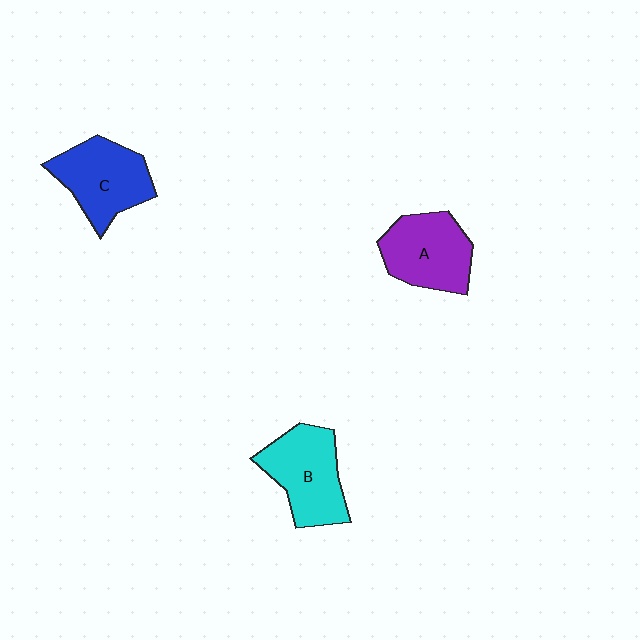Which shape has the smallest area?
Shape A (purple).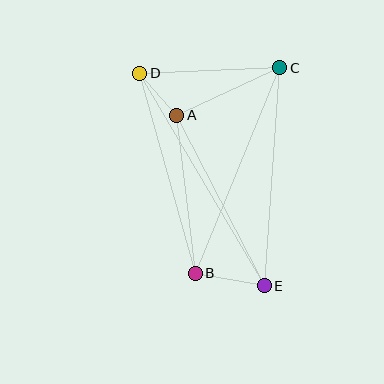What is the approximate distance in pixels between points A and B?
The distance between A and B is approximately 159 pixels.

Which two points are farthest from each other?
Points D and E are farthest from each other.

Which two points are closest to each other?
Points A and D are closest to each other.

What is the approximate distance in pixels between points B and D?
The distance between B and D is approximately 208 pixels.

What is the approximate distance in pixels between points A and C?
The distance between A and C is approximately 113 pixels.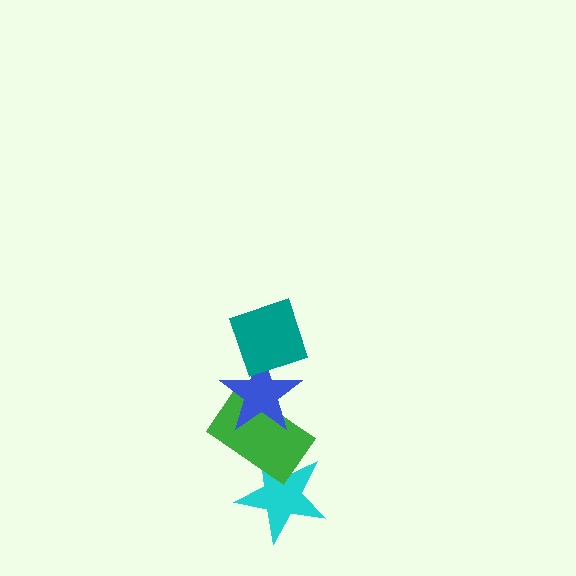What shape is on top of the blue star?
The teal diamond is on top of the blue star.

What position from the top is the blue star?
The blue star is 2nd from the top.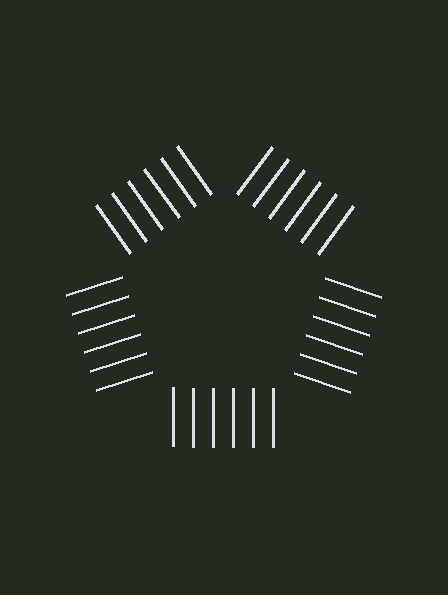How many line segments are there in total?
30 — 6 along each of the 5 edges.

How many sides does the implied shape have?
5 sides — the line-ends trace a pentagon.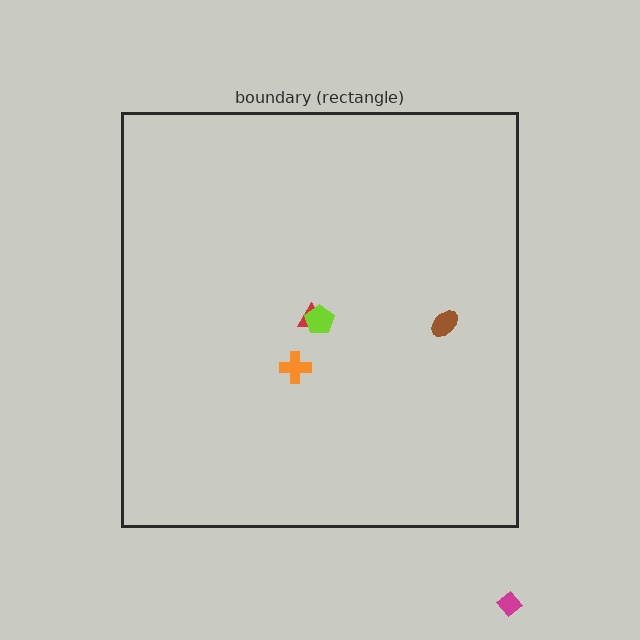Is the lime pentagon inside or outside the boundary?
Inside.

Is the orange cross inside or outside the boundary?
Inside.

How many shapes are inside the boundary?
4 inside, 1 outside.